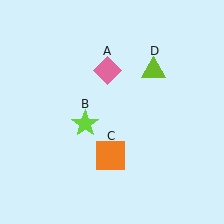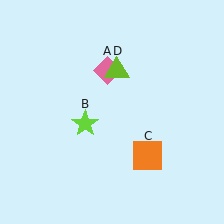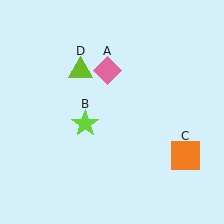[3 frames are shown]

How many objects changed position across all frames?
2 objects changed position: orange square (object C), lime triangle (object D).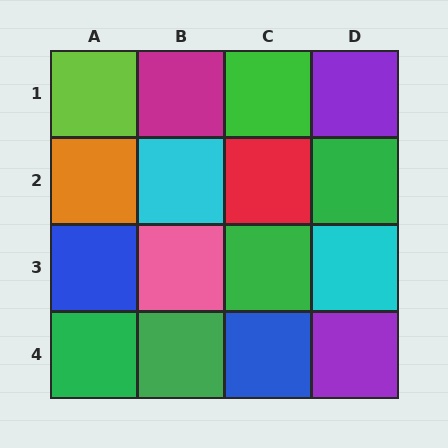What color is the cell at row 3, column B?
Pink.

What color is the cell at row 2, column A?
Orange.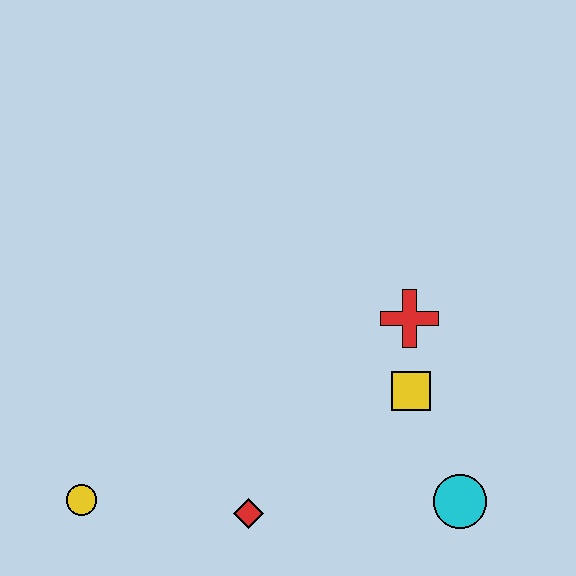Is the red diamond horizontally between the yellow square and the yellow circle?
Yes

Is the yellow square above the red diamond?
Yes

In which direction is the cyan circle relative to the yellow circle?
The cyan circle is to the right of the yellow circle.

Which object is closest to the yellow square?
The red cross is closest to the yellow square.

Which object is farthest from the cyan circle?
The yellow circle is farthest from the cyan circle.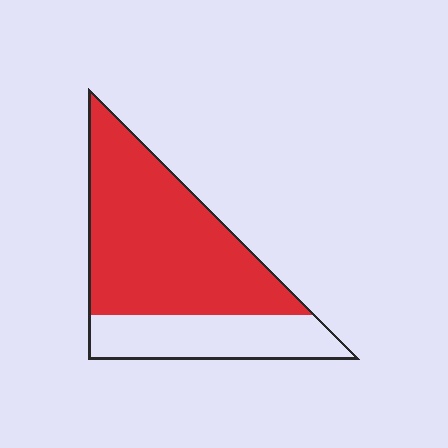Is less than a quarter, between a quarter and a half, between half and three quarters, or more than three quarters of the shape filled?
Between half and three quarters.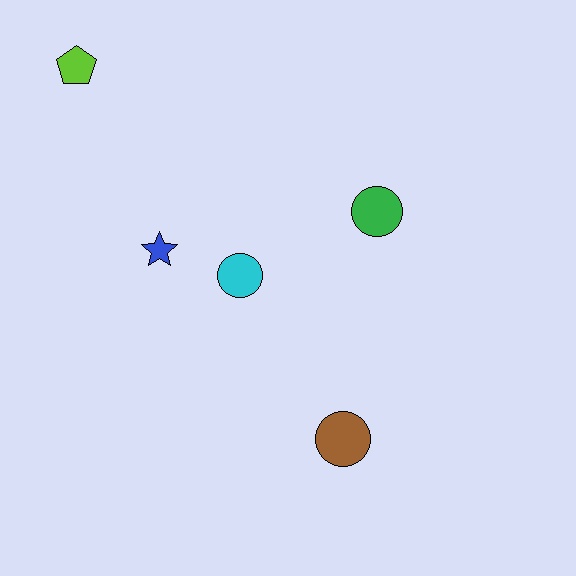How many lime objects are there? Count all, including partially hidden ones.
There is 1 lime object.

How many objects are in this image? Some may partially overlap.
There are 5 objects.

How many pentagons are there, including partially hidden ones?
There is 1 pentagon.